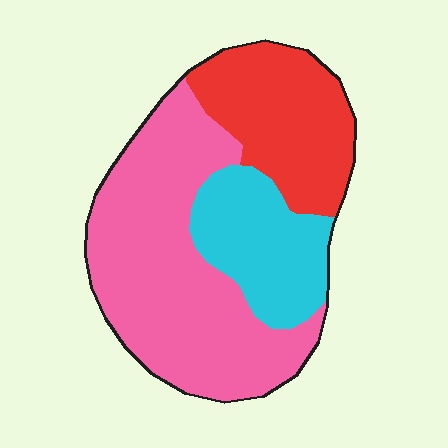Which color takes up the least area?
Cyan, at roughly 20%.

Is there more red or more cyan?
Red.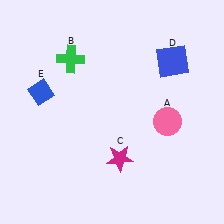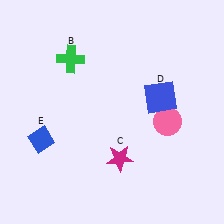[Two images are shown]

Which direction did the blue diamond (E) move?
The blue diamond (E) moved down.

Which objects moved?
The objects that moved are: the blue square (D), the blue diamond (E).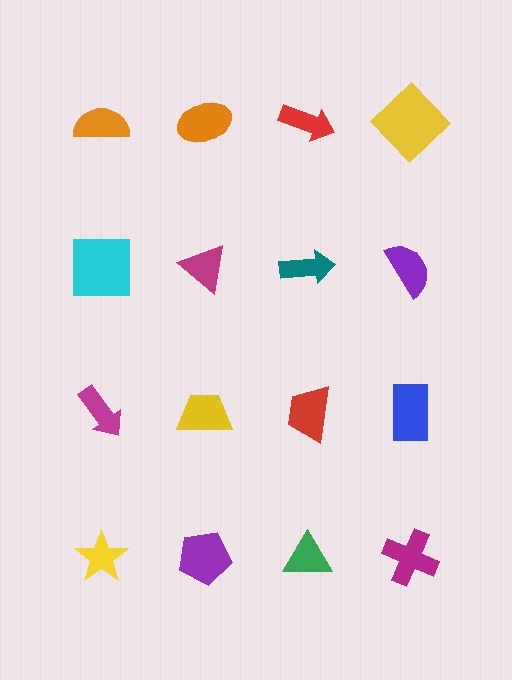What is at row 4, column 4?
A magenta cross.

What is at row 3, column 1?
A magenta arrow.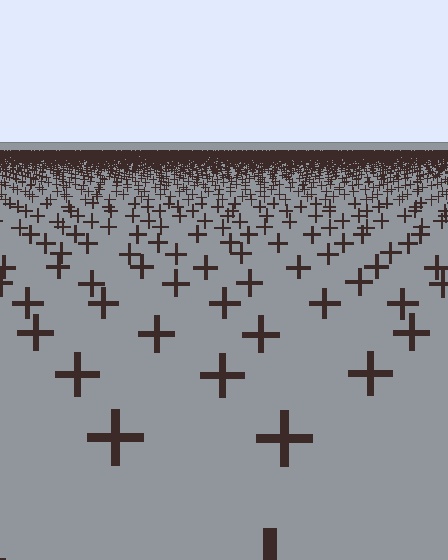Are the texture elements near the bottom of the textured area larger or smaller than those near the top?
Larger. Near the bottom, elements are closer to the viewer and appear at a bigger on-screen size.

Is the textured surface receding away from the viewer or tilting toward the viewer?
The surface is receding away from the viewer. Texture elements get smaller and denser toward the top.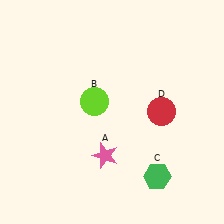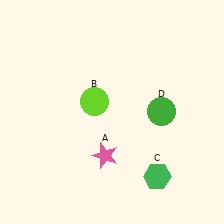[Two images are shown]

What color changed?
The circle (D) changed from red in Image 1 to green in Image 2.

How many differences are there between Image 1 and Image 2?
There is 1 difference between the two images.